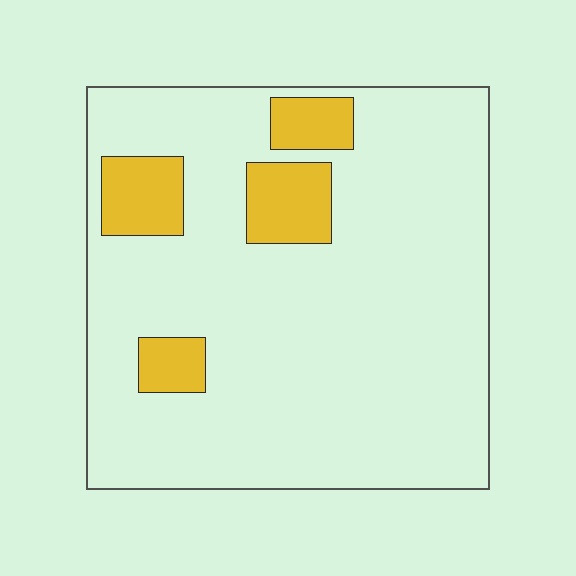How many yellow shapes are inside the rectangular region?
4.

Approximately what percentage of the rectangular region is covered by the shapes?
Approximately 15%.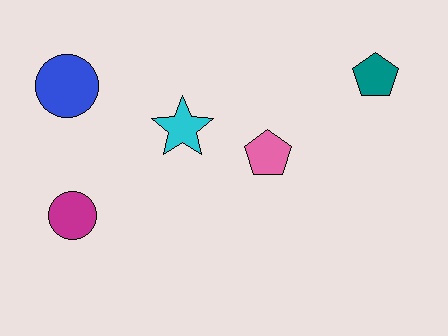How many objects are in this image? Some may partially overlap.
There are 5 objects.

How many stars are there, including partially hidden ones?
There is 1 star.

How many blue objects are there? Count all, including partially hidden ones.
There is 1 blue object.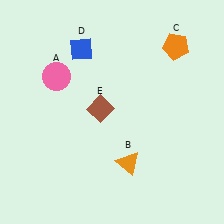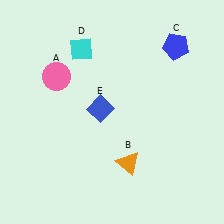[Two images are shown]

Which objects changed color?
C changed from orange to blue. D changed from blue to cyan. E changed from brown to blue.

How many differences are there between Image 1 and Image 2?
There are 3 differences between the two images.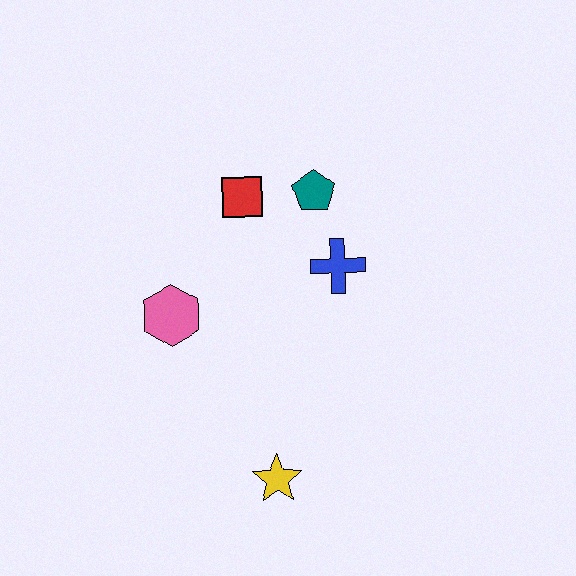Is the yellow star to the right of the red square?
Yes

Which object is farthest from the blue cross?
The yellow star is farthest from the blue cross.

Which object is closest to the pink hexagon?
The red square is closest to the pink hexagon.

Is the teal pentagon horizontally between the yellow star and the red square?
No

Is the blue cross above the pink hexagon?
Yes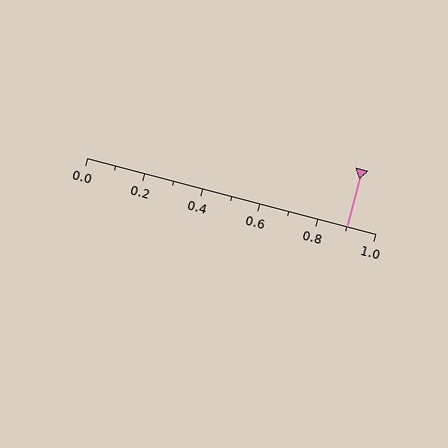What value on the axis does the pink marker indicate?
The marker indicates approximately 0.9.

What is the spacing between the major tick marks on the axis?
The major ticks are spaced 0.2 apart.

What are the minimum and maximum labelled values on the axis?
The axis runs from 0.0 to 1.0.